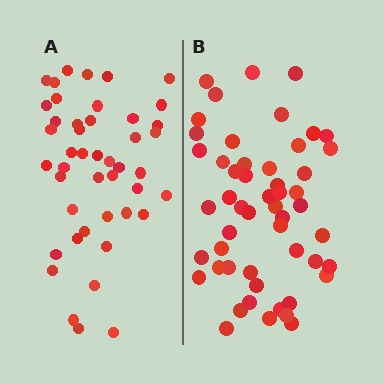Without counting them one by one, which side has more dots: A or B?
Region B (the right region) has more dots.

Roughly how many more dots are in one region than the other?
Region B has roughly 8 or so more dots than region A.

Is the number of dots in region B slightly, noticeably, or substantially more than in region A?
Region B has only slightly more — the two regions are fairly close. The ratio is roughly 1.2 to 1.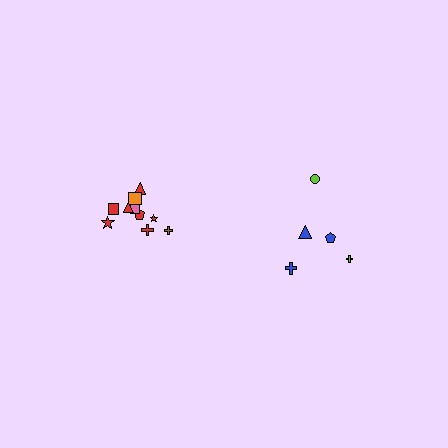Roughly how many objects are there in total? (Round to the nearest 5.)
Roughly 15 objects in total.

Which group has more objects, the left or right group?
The left group.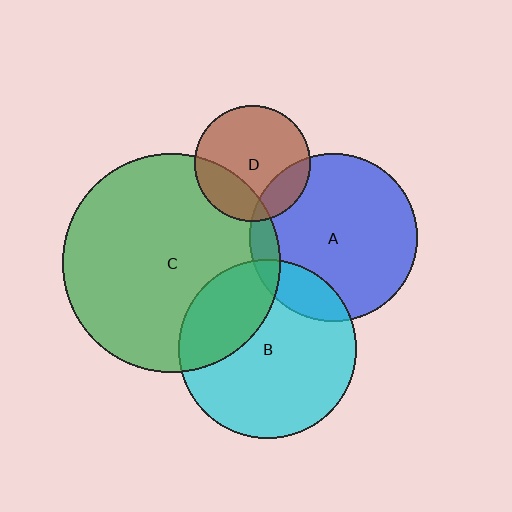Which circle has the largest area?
Circle C (green).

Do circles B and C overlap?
Yes.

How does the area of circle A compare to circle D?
Approximately 2.1 times.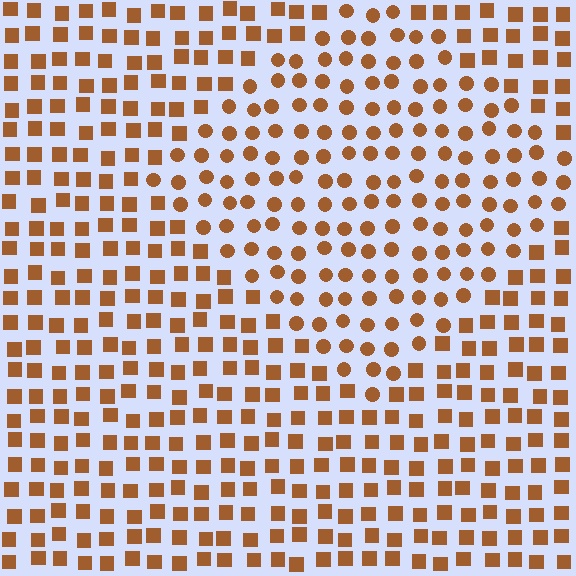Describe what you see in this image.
The image is filled with small brown elements arranged in a uniform grid. A diamond-shaped region contains circles, while the surrounding area contains squares. The boundary is defined purely by the change in element shape.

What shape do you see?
I see a diamond.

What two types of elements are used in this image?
The image uses circles inside the diamond region and squares outside it.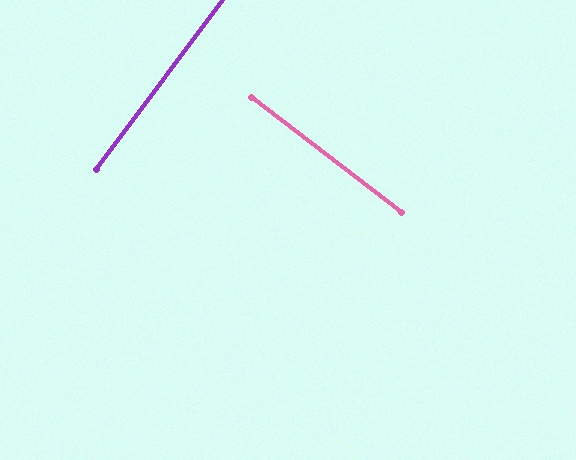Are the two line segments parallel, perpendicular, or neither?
Perpendicular — they meet at approximately 89°.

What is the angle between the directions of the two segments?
Approximately 89 degrees.